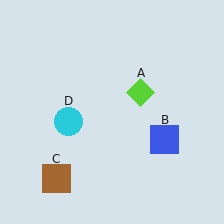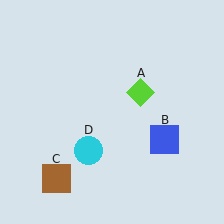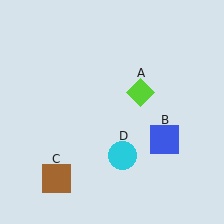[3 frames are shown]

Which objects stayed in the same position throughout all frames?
Lime diamond (object A) and blue square (object B) and brown square (object C) remained stationary.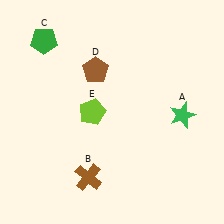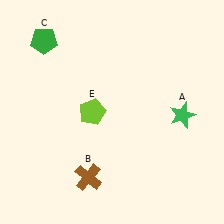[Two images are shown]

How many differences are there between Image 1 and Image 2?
There is 1 difference between the two images.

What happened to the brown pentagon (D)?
The brown pentagon (D) was removed in Image 2. It was in the top-left area of Image 1.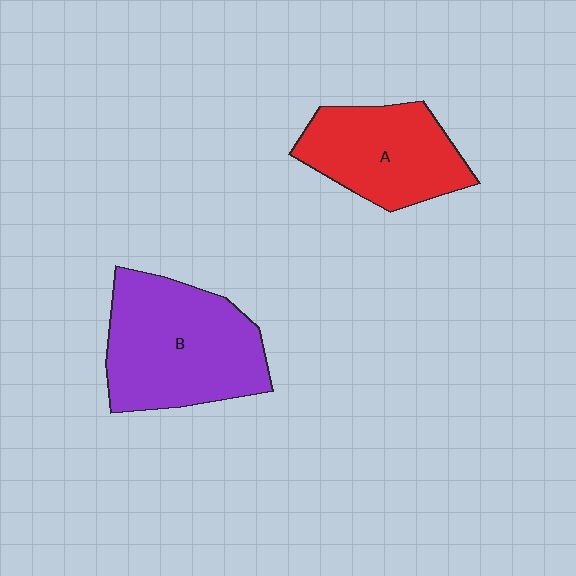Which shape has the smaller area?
Shape A (red).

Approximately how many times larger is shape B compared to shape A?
Approximately 1.3 times.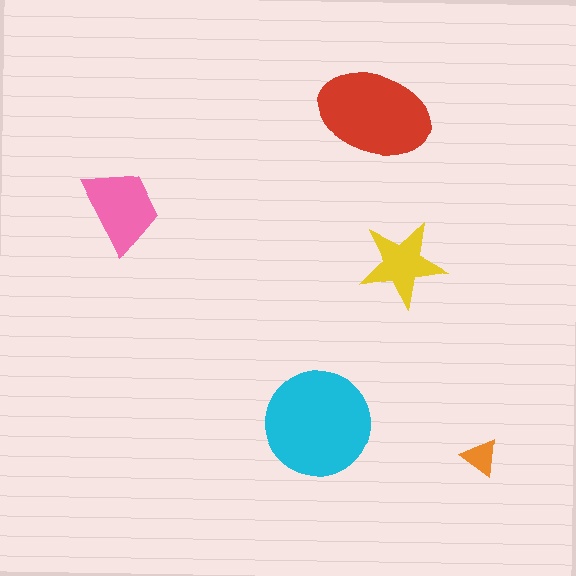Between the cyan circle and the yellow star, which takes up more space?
The cyan circle.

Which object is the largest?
The cyan circle.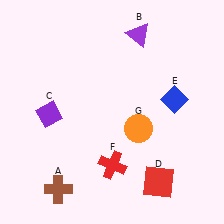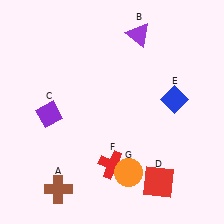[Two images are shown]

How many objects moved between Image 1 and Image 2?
1 object moved between the two images.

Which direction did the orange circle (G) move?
The orange circle (G) moved down.